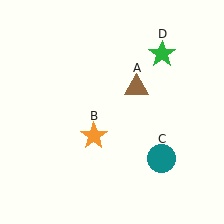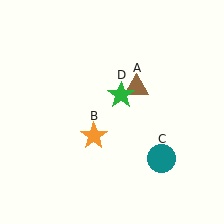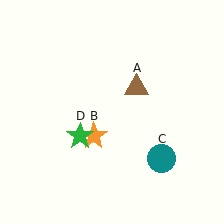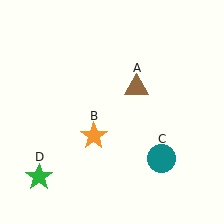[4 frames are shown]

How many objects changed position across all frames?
1 object changed position: green star (object D).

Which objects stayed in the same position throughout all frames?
Brown triangle (object A) and orange star (object B) and teal circle (object C) remained stationary.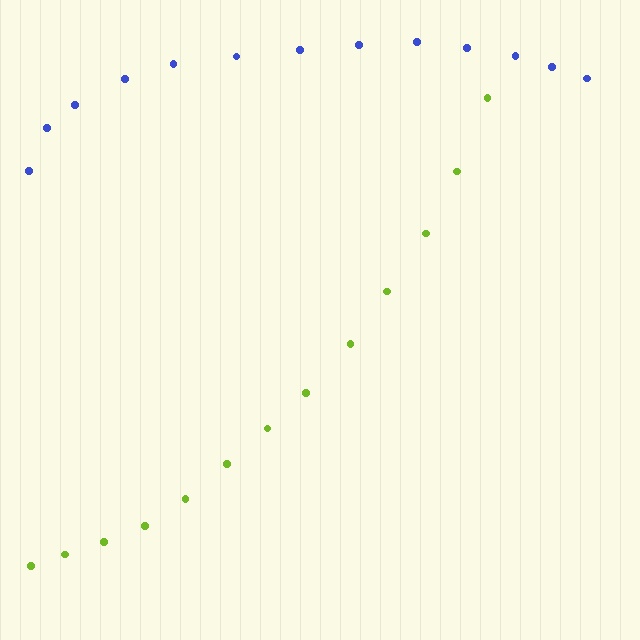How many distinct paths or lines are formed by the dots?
There are 2 distinct paths.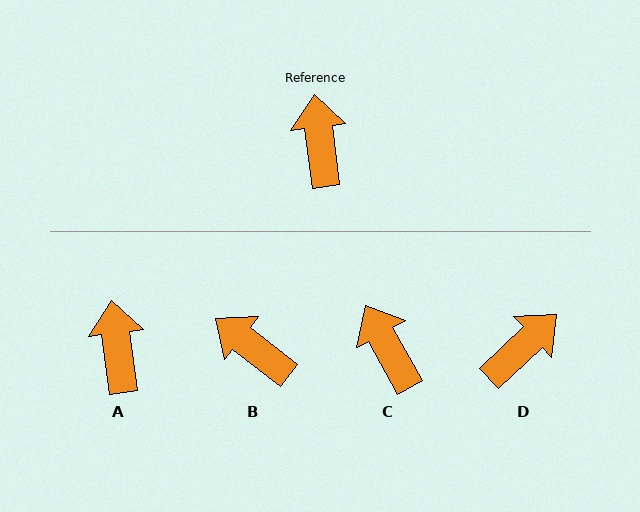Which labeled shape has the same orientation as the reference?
A.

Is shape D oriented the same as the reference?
No, it is off by about 54 degrees.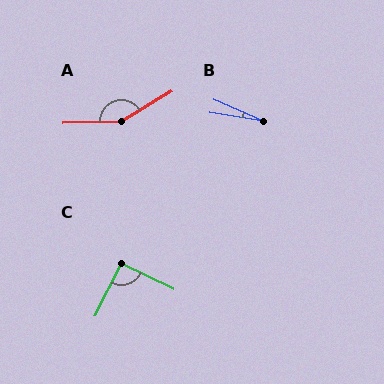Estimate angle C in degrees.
Approximately 92 degrees.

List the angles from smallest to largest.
B (15°), C (92°), A (151°).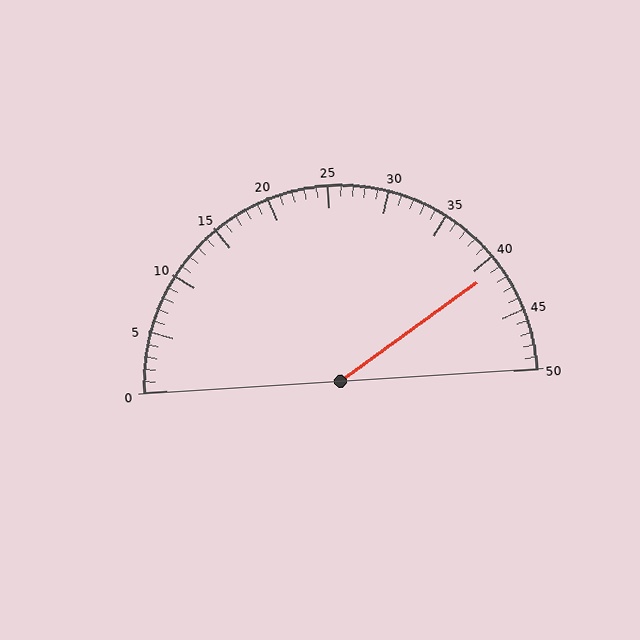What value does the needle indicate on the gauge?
The needle indicates approximately 41.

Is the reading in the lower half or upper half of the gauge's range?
The reading is in the upper half of the range (0 to 50).